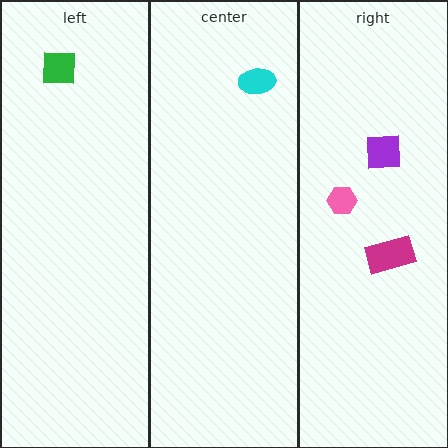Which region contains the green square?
The left region.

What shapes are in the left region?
The green square.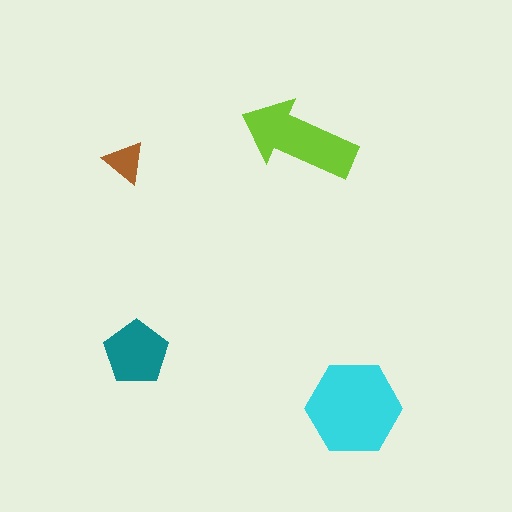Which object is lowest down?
The cyan hexagon is bottommost.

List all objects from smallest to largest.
The brown triangle, the teal pentagon, the lime arrow, the cyan hexagon.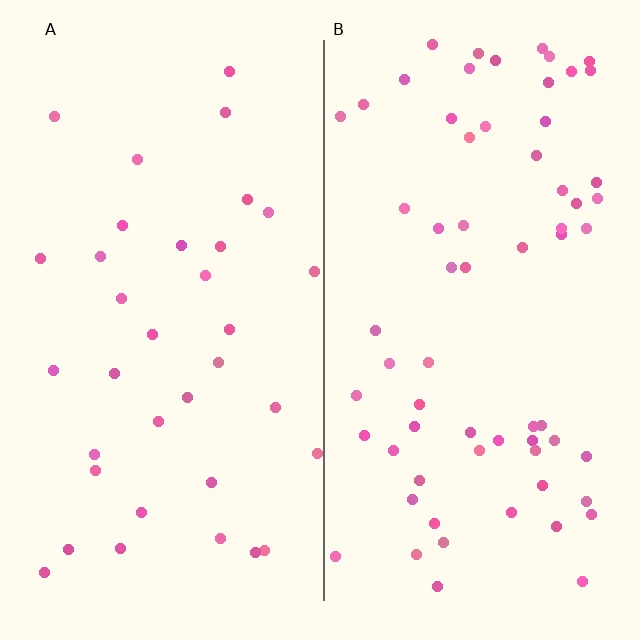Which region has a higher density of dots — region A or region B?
B (the right).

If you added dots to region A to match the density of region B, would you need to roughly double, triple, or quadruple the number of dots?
Approximately double.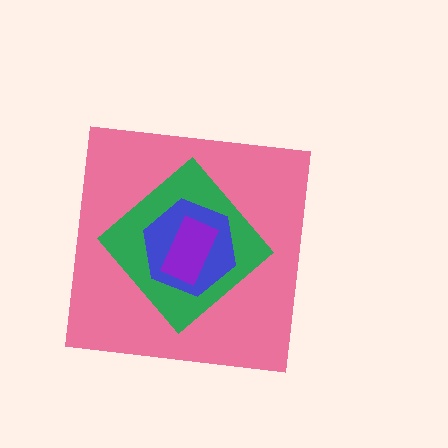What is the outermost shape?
The pink square.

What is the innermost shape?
The purple rectangle.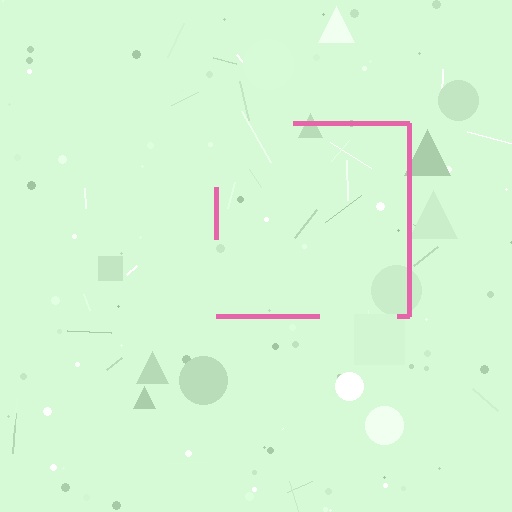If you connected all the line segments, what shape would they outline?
They would outline a square.